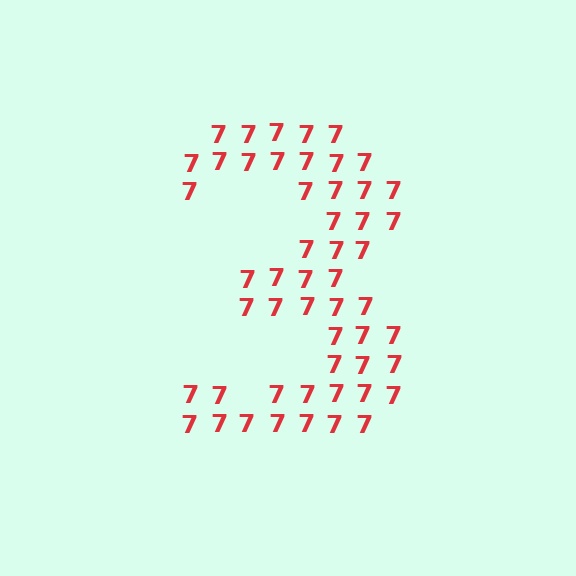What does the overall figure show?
The overall figure shows the digit 3.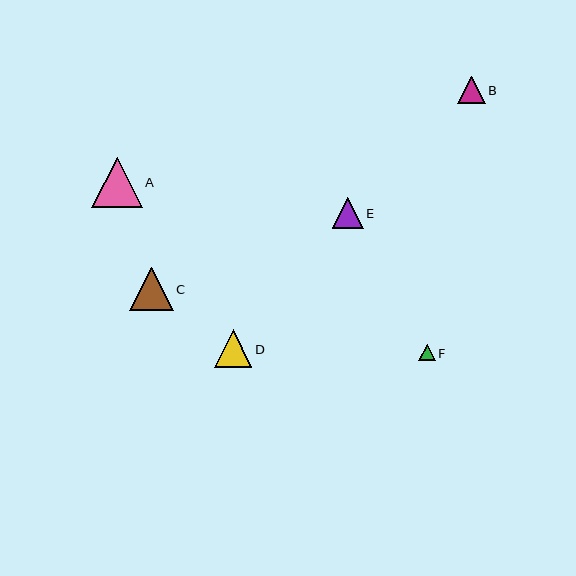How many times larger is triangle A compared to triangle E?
Triangle A is approximately 1.7 times the size of triangle E.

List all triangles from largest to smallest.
From largest to smallest: A, C, D, E, B, F.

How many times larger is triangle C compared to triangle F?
Triangle C is approximately 2.7 times the size of triangle F.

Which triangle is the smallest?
Triangle F is the smallest with a size of approximately 16 pixels.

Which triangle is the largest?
Triangle A is the largest with a size of approximately 51 pixels.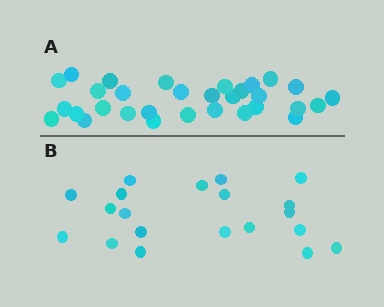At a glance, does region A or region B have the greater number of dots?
Region A (the top region) has more dots.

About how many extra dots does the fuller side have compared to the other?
Region A has roughly 12 or so more dots than region B.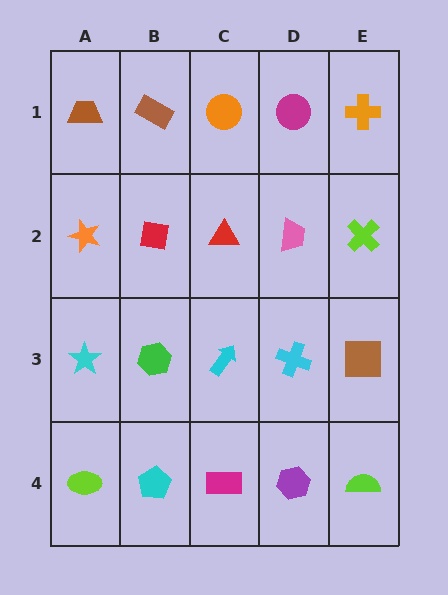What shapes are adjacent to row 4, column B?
A green hexagon (row 3, column B), a lime ellipse (row 4, column A), a magenta rectangle (row 4, column C).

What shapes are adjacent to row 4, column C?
A cyan arrow (row 3, column C), a cyan pentagon (row 4, column B), a purple hexagon (row 4, column D).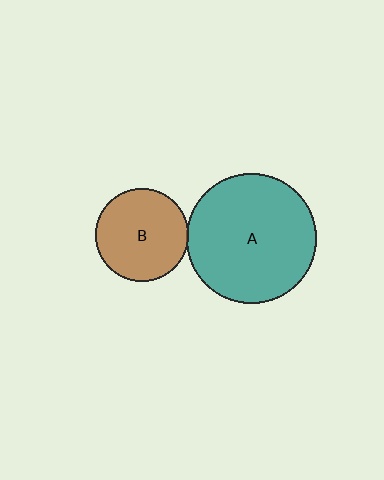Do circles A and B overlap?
Yes.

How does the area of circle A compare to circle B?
Approximately 2.0 times.